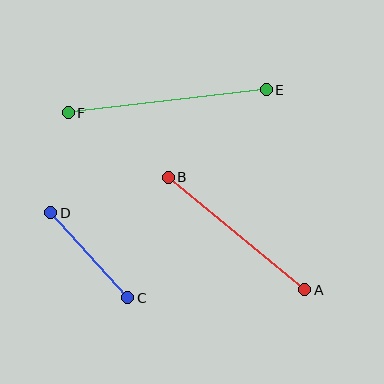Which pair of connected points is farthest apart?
Points E and F are farthest apart.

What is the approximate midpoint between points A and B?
The midpoint is at approximately (237, 234) pixels.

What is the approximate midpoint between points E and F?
The midpoint is at approximately (167, 101) pixels.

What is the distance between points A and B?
The distance is approximately 177 pixels.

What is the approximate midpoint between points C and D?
The midpoint is at approximately (89, 255) pixels.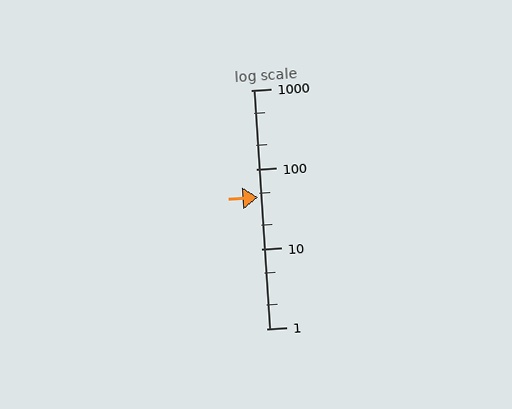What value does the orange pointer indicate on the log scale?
The pointer indicates approximately 45.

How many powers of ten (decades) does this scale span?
The scale spans 3 decades, from 1 to 1000.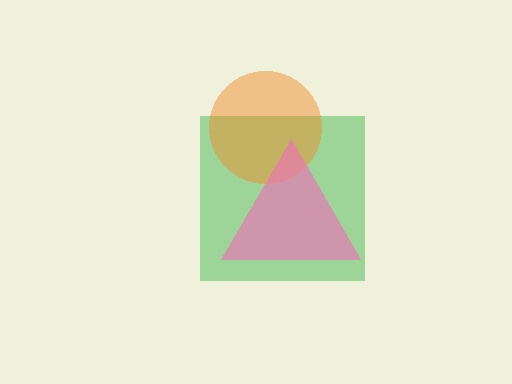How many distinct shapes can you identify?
There are 3 distinct shapes: a green square, an orange circle, a pink triangle.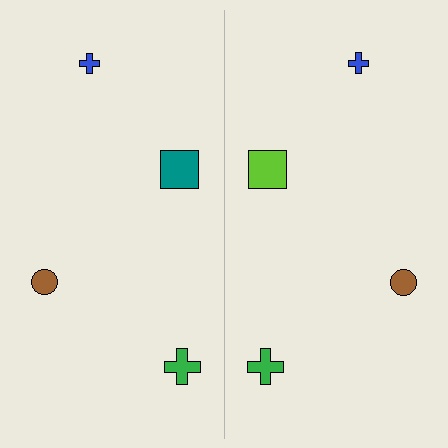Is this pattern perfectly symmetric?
No, the pattern is not perfectly symmetric. The lime square on the right side breaks the symmetry — its mirror counterpart is teal.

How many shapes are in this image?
There are 8 shapes in this image.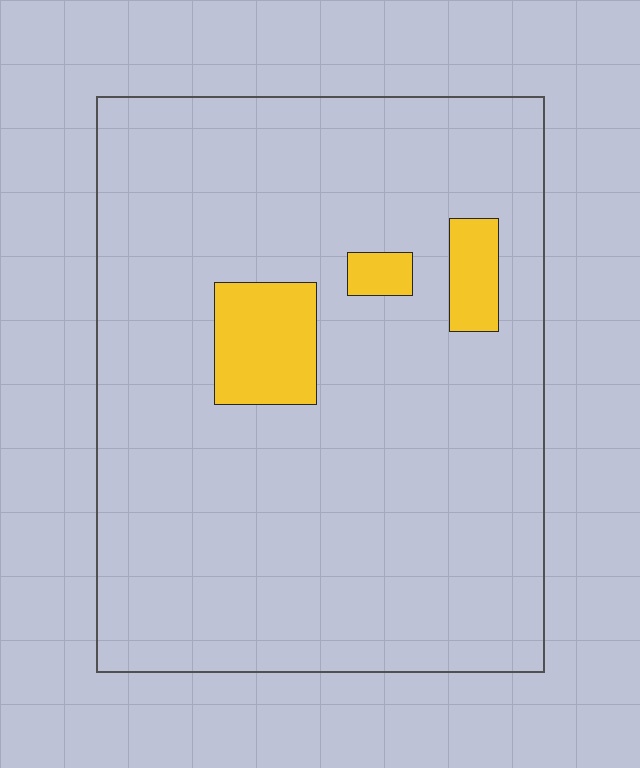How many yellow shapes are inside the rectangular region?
3.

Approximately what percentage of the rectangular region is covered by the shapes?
Approximately 10%.